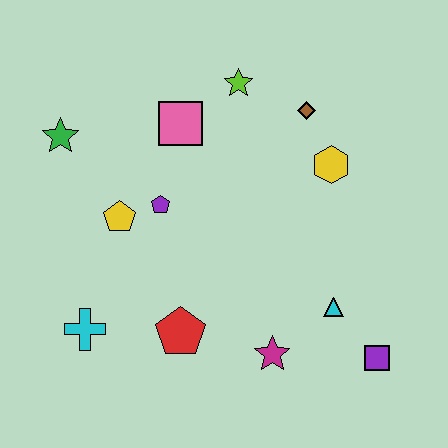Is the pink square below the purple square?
No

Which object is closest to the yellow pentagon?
The purple pentagon is closest to the yellow pentagon.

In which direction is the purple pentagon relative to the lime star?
The purple pentagon is below the lime star.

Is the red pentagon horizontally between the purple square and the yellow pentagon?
Yes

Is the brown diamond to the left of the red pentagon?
No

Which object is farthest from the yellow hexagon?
The cyan cross is farthest from the yellow hexagon.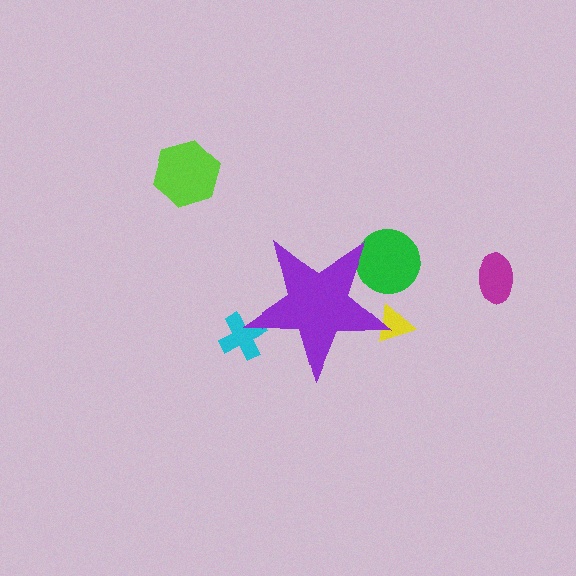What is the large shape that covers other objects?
A purple star.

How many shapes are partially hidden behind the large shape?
4 shapes are partially hidden.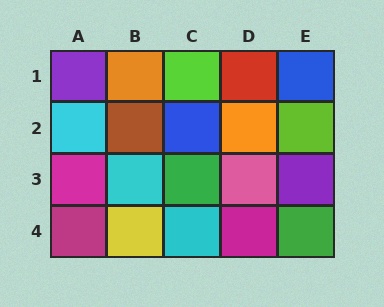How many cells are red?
1 cell is red.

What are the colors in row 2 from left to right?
Cyan, brown, blue, orange, lime.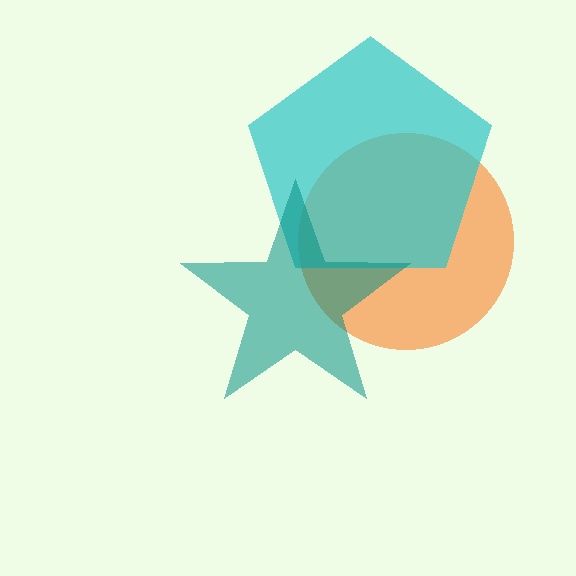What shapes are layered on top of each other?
The layered shapes are: an orange circle, a cyan pentagon, a teal star.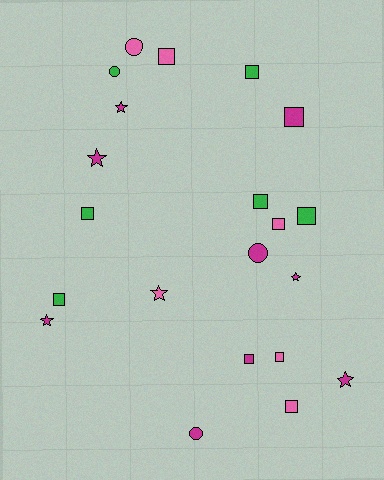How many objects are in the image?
There are 21 objects.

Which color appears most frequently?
Magenta, with 9 objects.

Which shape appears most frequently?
Square, with 11 objects.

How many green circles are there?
There is 1 green circle.